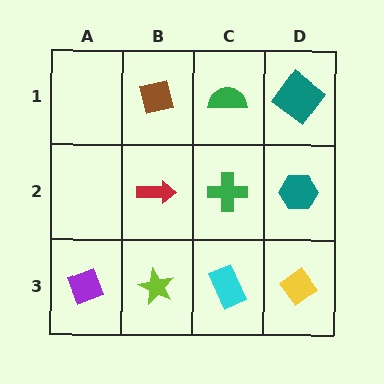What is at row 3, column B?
A lime star.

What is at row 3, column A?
A purple diamond.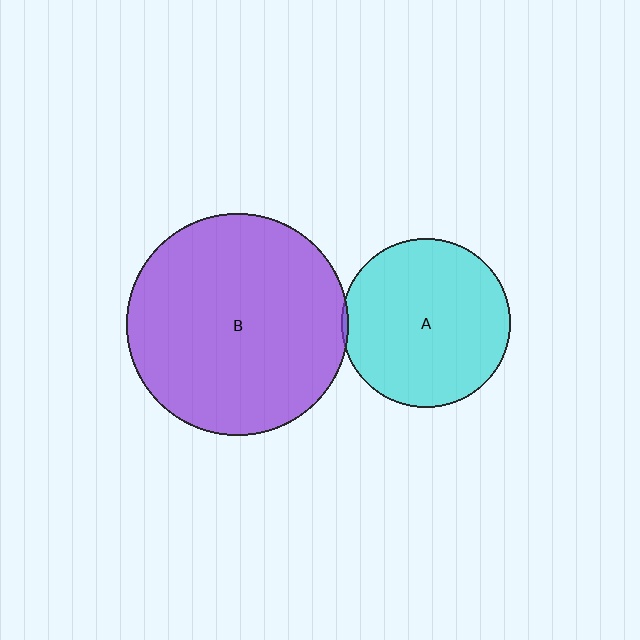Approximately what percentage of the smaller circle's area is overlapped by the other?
Approximately 5%.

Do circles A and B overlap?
Yes.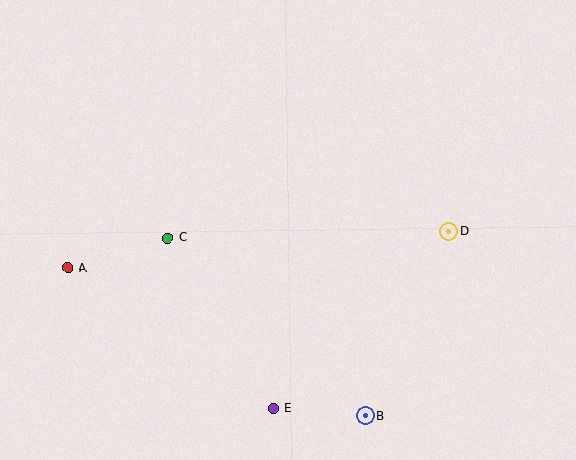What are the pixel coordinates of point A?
Point A is at (68, 267).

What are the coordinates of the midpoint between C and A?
The midpoint between C and A is at (118, 253).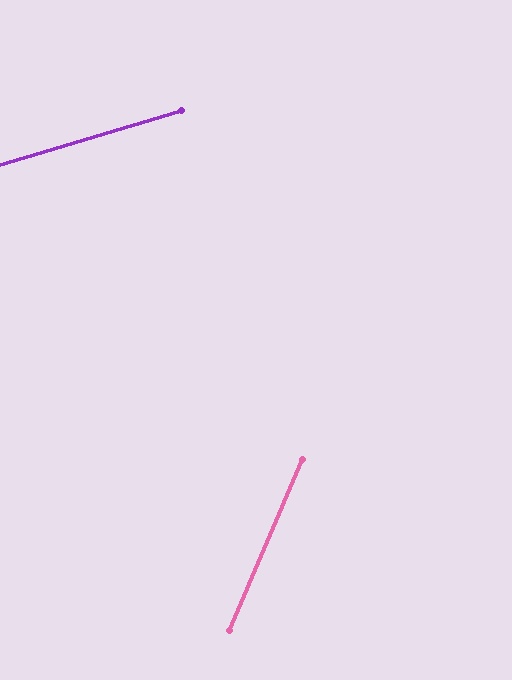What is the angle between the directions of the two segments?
Approximately 50 degrees.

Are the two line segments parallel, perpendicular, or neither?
Neither parallel nor perpendicular — they differ by about 50°.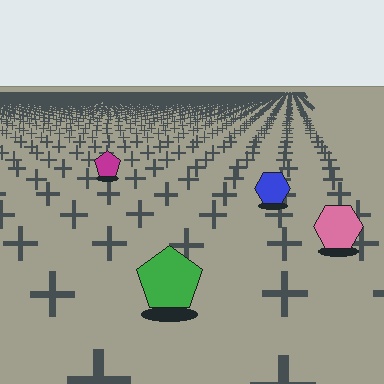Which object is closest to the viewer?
The green pentagon is closest. The texture marks near it are larger and more spread out.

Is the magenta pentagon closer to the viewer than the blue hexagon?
No. The blue hexagon is closer — you can tell from the texture gradient: the ground texture is coarser near it.